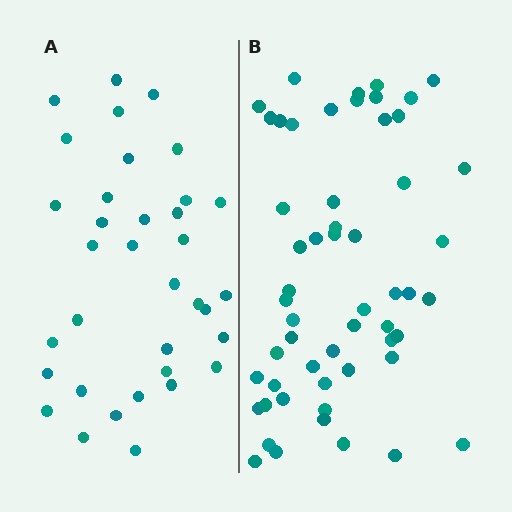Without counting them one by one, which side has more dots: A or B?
Region B (the right region) has more dots.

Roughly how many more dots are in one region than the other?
Region B has approximately 20 more dots than region A.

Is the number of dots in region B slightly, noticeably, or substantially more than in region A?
Region B has substantially more. The ratio is roughly 1.6 to 1.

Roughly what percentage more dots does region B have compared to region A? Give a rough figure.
About 55% more.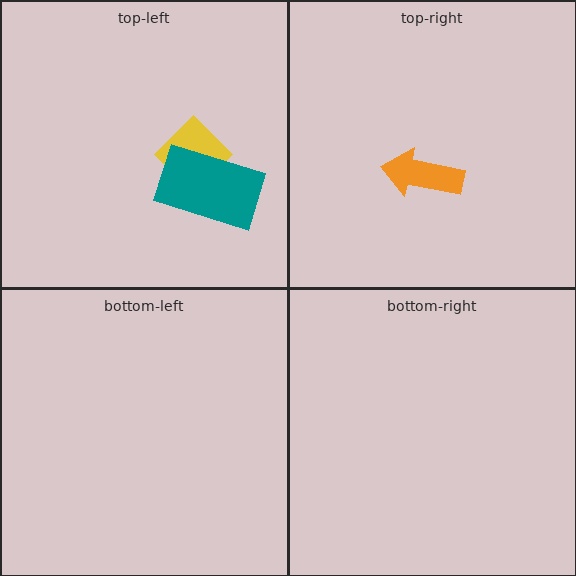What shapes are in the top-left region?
The yellow diamond, the teal rectangle.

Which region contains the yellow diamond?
The top-left region.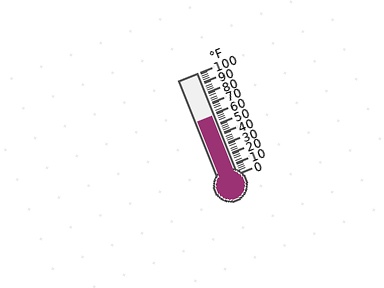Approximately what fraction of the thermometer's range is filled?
The thermometer is filled to approximately 60% of its range.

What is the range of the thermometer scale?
The thermometer scale ranges from 0°F to 100°F.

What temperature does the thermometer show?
The thermometer shows approximately 58°F.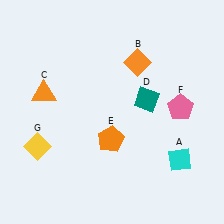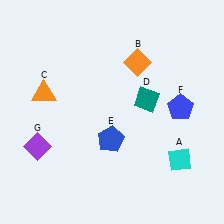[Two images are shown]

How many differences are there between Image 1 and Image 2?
There are 3 differences between the two images.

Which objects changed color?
E changed from orange to blue. F changed from pink to blue. G changed from yellow to purple.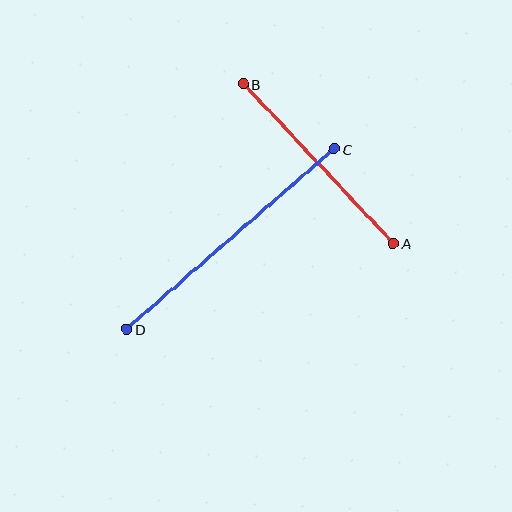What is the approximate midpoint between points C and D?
The midpoint is at approximately (230, 239) pixels.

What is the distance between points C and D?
The distance is approximately 275 pixels.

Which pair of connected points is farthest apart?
Points C and D are farthest apart.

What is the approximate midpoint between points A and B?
The midpoint is at approximately (318, 164) pixels.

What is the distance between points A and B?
The distance is approximately 219 pixels.